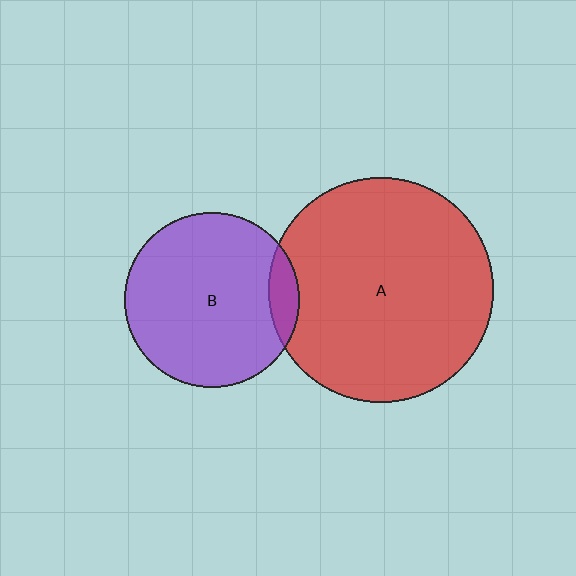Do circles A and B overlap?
Yes.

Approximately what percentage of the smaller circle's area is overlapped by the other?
Approximately 10%.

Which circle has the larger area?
Circle A (red).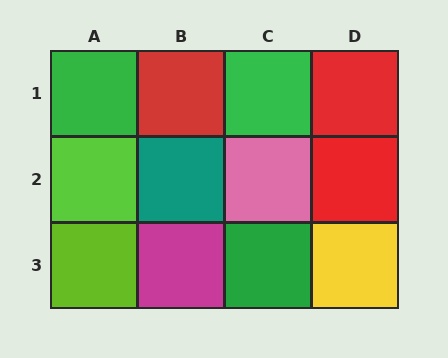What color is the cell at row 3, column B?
Magenta.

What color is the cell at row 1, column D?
Red.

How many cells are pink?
1 cell is pink.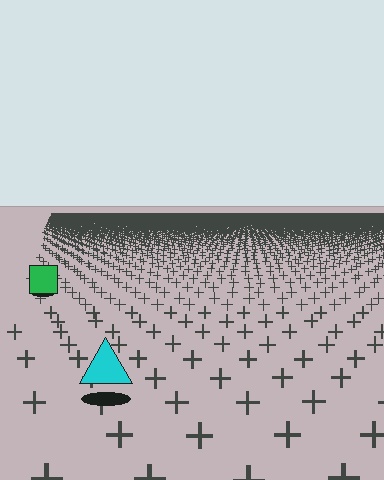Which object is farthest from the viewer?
The green square is farthest from the viewer. It appears smaller and the ground texture around it is denser.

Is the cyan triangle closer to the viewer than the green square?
Yes. The cyan triangle is closer — you can tell from the texture gradient: the ground texture is coarser near it.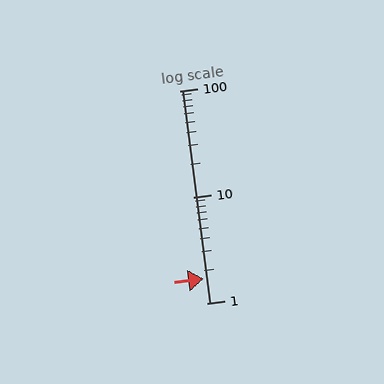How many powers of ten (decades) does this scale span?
The scale spans 2 decades, from 1 to 100.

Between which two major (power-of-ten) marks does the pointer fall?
The pointer is between 1 and 10.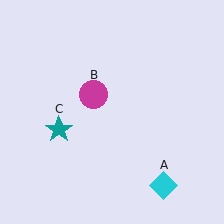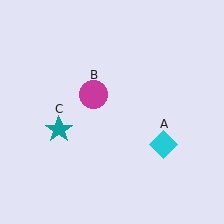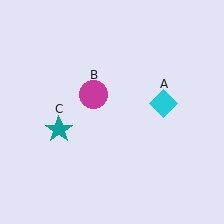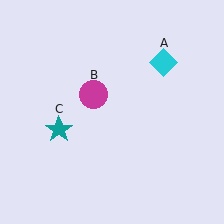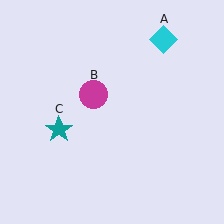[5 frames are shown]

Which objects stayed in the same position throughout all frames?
Magenta circle (object B) and teal star (object C) remained stationary.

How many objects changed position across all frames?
1 object changed position: cyan diamond (object A).